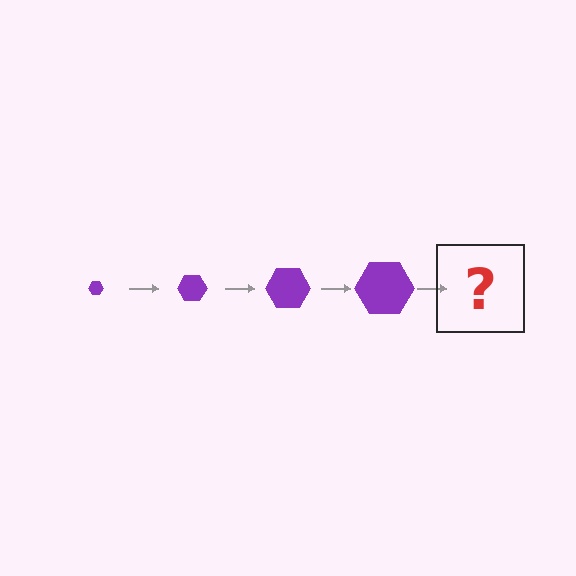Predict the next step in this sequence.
The next step is a purple hexagon, larger than the previous one.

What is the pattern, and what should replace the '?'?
The pattern is that the hexagon gets progressively larger each step. The '?' should be a purple hexagon, larger than the previous one.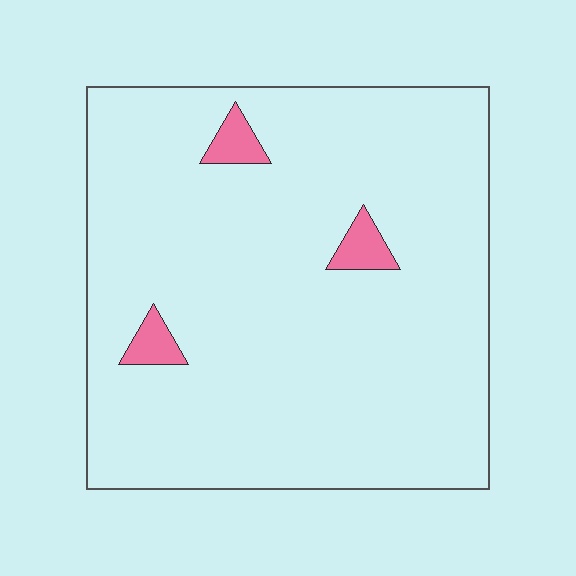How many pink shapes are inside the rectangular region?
3.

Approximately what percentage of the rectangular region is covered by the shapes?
Approximately 5%.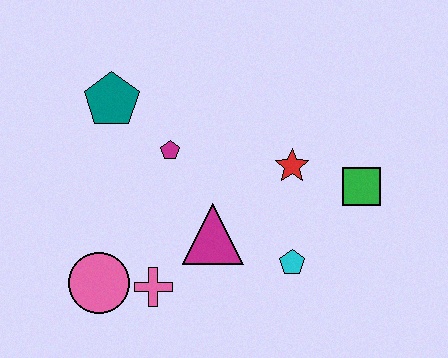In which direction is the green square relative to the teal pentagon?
The green square is to the right of the teal pentagon.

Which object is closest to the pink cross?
The pink circle is closest to the pink cross.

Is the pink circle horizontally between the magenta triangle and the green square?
No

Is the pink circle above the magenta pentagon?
No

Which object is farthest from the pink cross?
The green square is farthest from the pink cross.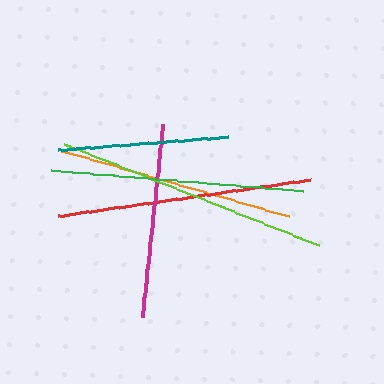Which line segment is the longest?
The lime line is the longest at approximately 275 pixels.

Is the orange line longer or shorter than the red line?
The red line is longer than the orange line.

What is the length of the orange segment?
The orange segment is approximately 237 pixels long.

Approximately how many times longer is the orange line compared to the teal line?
The orange line is approximately 1.4 times the length of the teal line.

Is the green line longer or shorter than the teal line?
The green line is longer than the teal line.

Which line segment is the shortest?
The teal line is the shortest at approximately 170 pixels.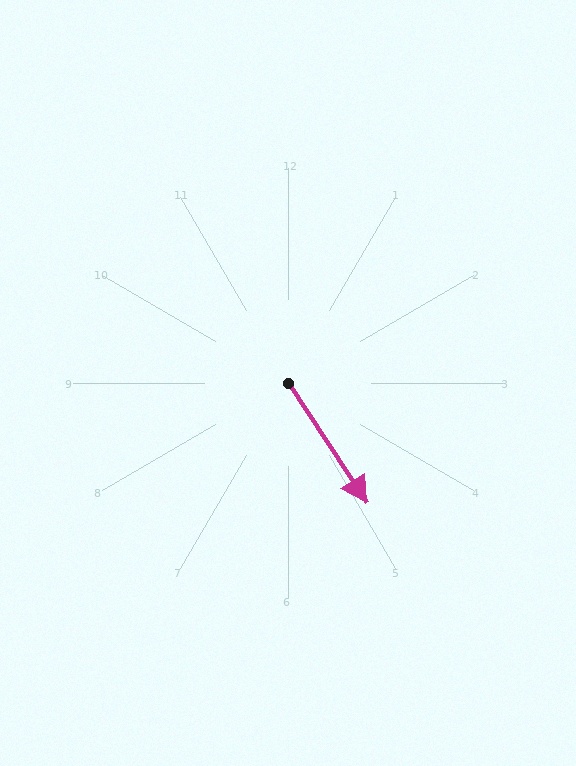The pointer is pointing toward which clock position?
Roughly 5 o'clock.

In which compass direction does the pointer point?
Southeast.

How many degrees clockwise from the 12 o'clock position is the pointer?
Approximately 147 degrees.